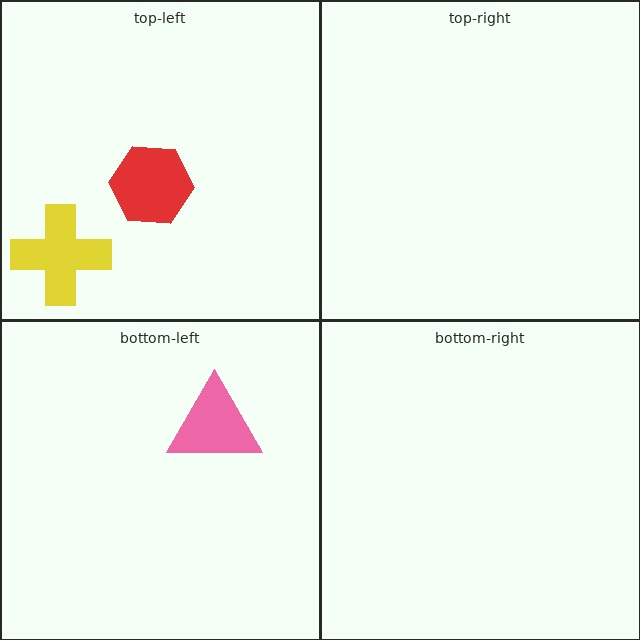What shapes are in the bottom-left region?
The pink triangle.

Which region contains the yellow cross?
The top-left region.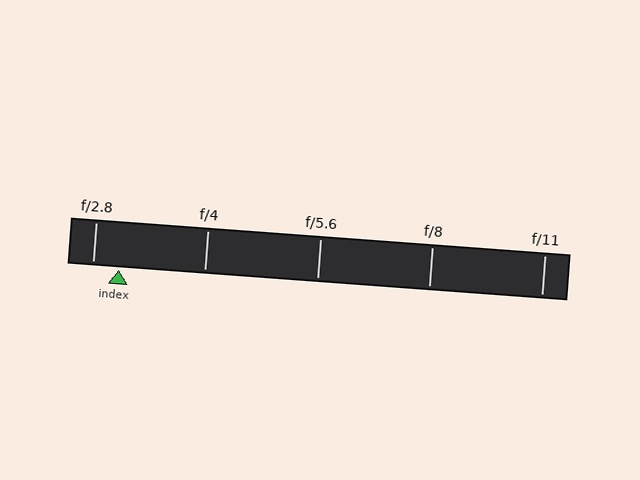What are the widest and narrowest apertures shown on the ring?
The widest aperture shown is f/2.8 and the narrowest is f/11.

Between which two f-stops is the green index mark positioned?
The index mark is between f/2.8 and f/4.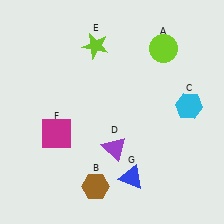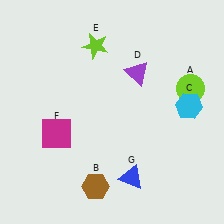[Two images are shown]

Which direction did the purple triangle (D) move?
The purple triangle (D) moved up.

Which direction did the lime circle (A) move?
The lime circle (A) moved down.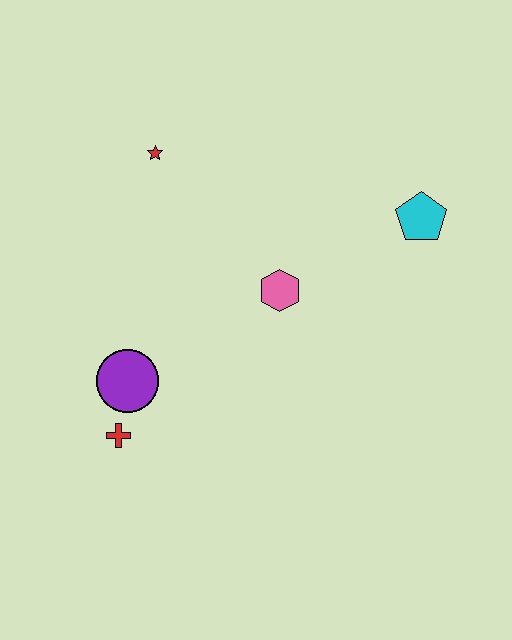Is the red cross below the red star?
Yes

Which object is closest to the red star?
The pink hexagon is closest to the red star.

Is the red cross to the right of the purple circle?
No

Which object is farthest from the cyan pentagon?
The red cross is farthest from the cyan pentagon.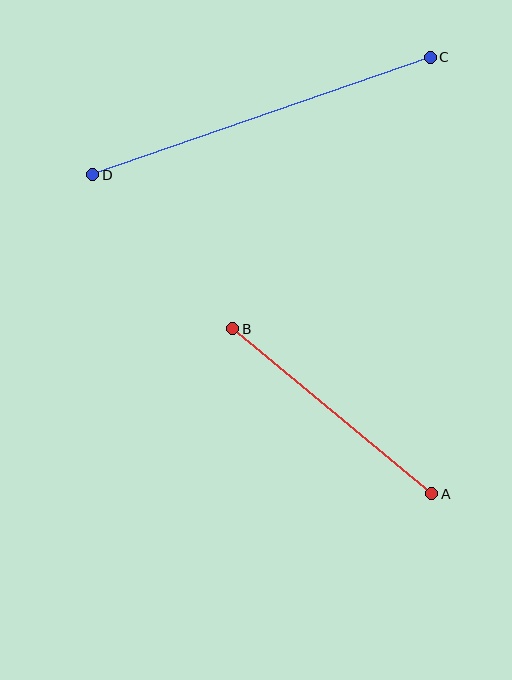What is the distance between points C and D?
The distance is approximately 358 pixels.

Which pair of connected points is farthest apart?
Points C and D are farthest apart.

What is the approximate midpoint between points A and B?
The midpoint is at approximately (332, 411) pixels.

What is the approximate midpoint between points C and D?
The midpoint is at approximately (261, 116) pixels.